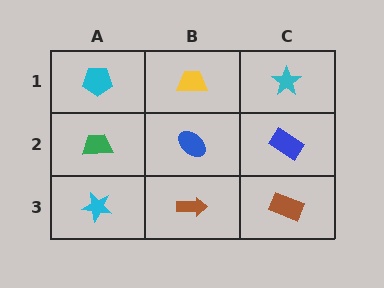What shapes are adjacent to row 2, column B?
A yellow trapezoid (row 1, column B), a brown arrow (row 3, column B), a green trapezoid (row 2, column A), a blue rectangle (row 2, column C).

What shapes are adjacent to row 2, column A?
A cyan pentagon (row 1, column A), a cyan star (row 3, column A), a blue ellipse (row 2, column B).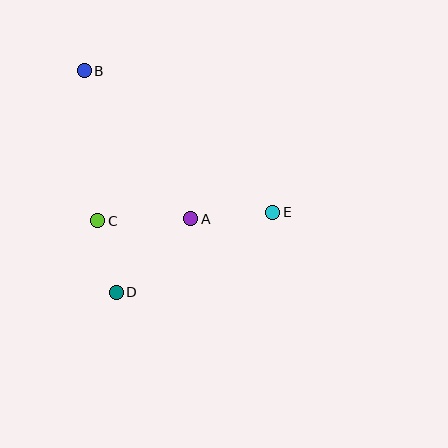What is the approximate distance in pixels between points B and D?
The distance between B and D is approximately 224 pixels.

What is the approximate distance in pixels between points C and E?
The distance between C and E is approximately 175 pixels.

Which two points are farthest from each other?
Points B and E are farthest from each other.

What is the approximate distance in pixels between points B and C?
The distance between B and C is approximately 151 pixels.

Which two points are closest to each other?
Points C and D are closest to each other.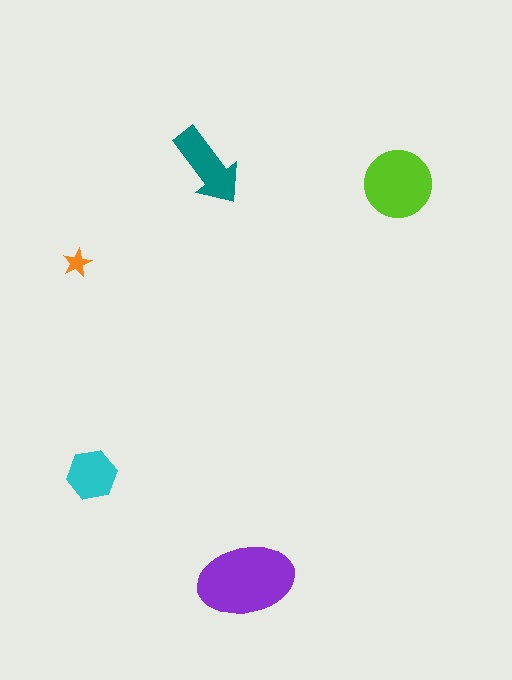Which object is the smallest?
The orange star.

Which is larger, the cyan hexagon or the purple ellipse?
The purple ellipse.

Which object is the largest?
The purple ellipse.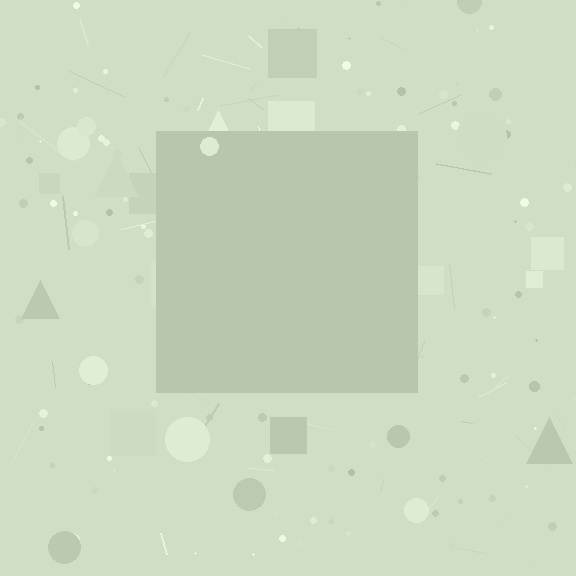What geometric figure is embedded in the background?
A square is embedded in the background.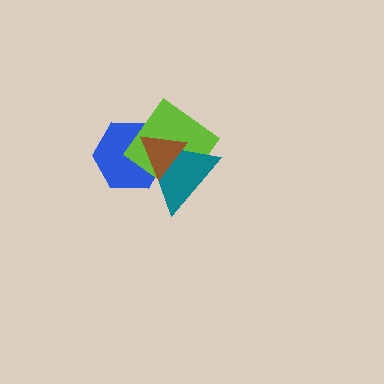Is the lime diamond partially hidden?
Yes, it is partially covered by another shape.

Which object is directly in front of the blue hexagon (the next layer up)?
The lime diamond is directly in front of the blue hexagon.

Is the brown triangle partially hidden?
No, no other shape covers it.